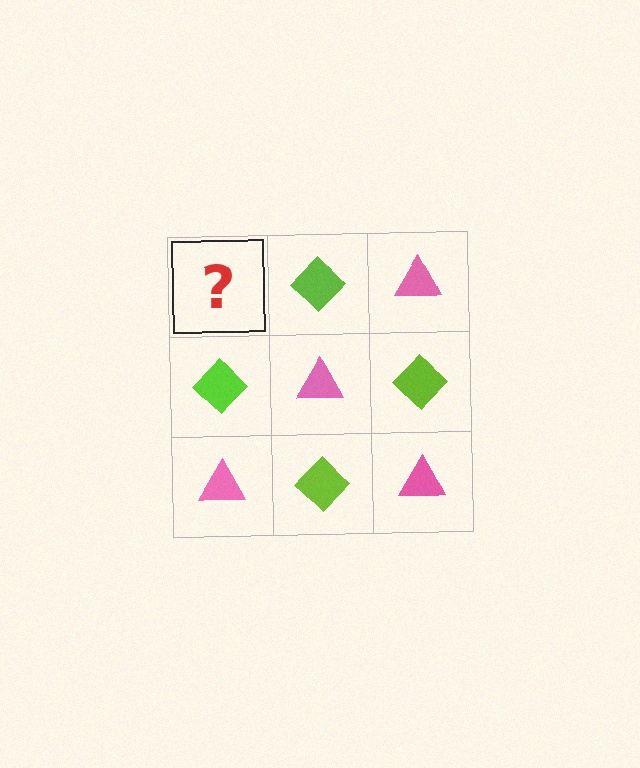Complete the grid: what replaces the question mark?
The question mark should be replaced with a pink triangle.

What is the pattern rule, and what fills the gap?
The rule is that it alternates pink triangle and lime diamond in a checkerboard pattern. The gap should be filled with a pink triangle.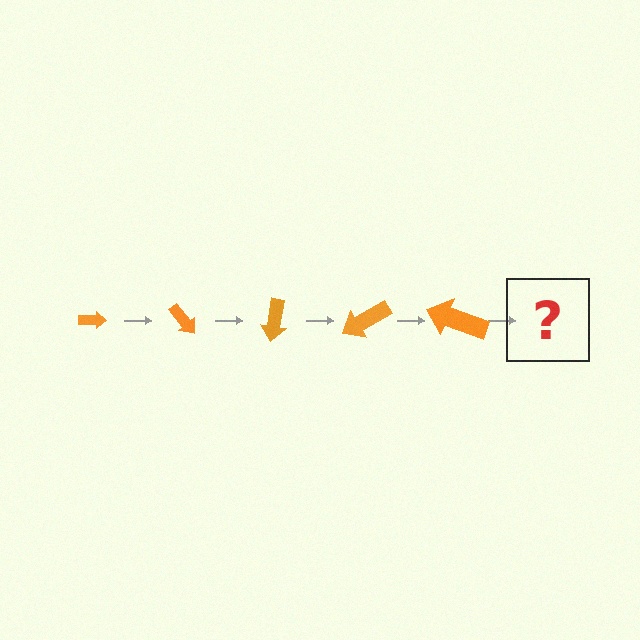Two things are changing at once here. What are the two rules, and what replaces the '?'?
The two rules are that the arrow grows larger each step and it rotates 50 degrees each step. The '?' should be an arrow, larger than the previous one and rotated 250 degrees from the start.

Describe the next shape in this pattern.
It should be an arrow, larger than the previous one and rotated 250 degrees from the start.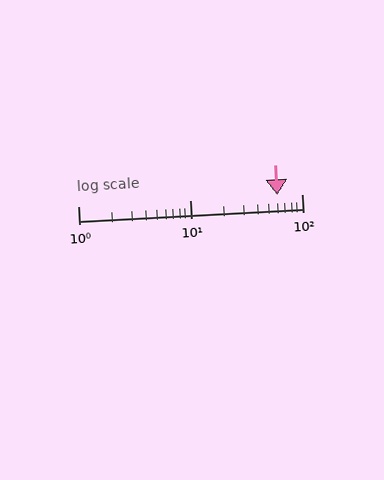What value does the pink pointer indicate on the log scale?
The pointer indicates approximately 60.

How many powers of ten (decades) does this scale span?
The scale spans 2 decades, from 1 to 100.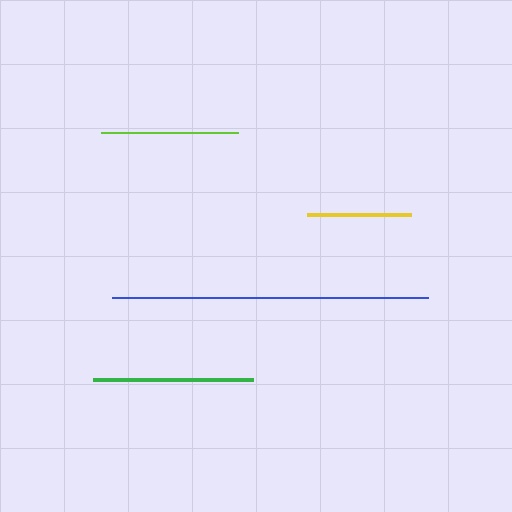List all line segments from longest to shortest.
From longest to shortest: blue, green, lime, yellow.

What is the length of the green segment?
The green segment is approximately 159 pixels long.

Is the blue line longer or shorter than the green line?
The blue line is longer than the green line.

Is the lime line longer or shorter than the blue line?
The blue line is longer than the lime line.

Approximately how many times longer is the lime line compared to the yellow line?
The lime line is approximately 1.3 times the length of the yellow line.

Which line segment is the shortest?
The yellow line is the shortest at approximately 104 pixels.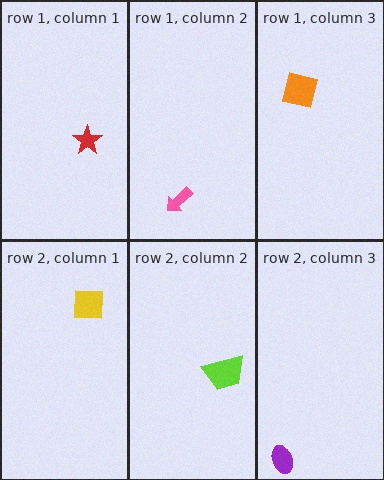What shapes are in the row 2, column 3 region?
The purple ellipse.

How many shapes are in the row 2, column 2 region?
1.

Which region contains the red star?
The row 1, column 1 region.